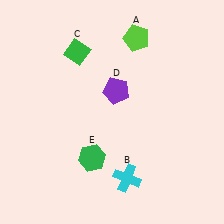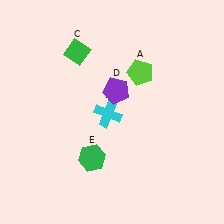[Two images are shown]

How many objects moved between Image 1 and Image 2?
2 objects moved between the two images.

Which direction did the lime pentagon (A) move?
The lime pentagon (A) moved down.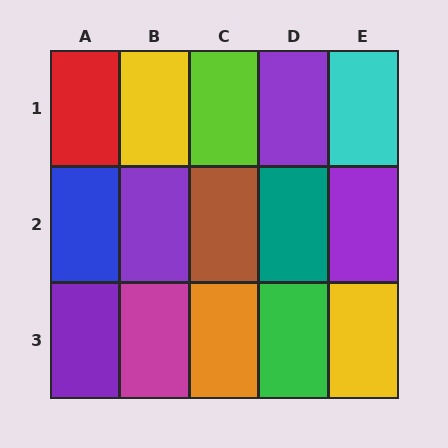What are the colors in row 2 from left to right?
Blue, purple, brown, teal, purple.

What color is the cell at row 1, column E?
Cyan.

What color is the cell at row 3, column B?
Magenta.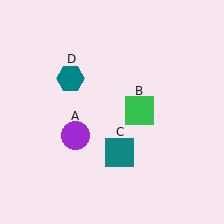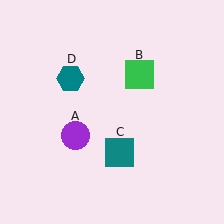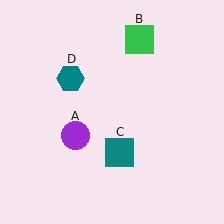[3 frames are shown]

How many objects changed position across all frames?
1 object changed position: green square (object B).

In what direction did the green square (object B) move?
The green square (object B) moved up.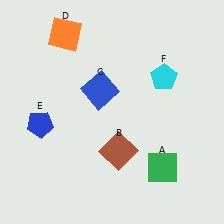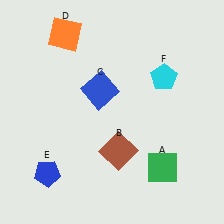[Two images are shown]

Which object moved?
The blue pentagon (E) moved down.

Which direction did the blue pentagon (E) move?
The blue pentagon (E) moved down.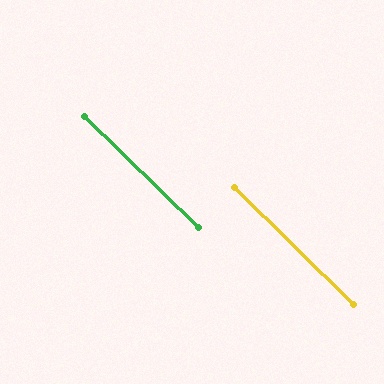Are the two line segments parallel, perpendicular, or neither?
Parallel — their directions differ by only 0.5°.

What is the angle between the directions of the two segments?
Approximately 1 degree.